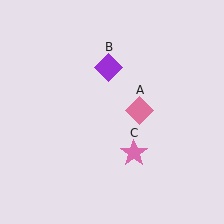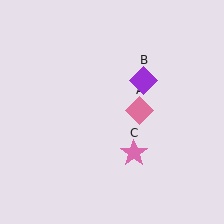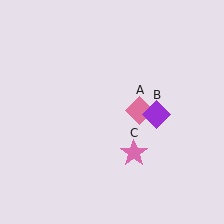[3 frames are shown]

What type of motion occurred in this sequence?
The purple diamond (object B) rotated clockwise around the center of the scene.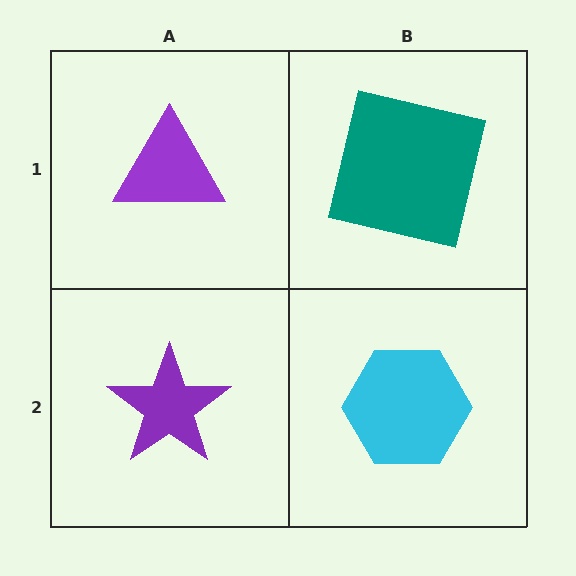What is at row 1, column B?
A teal square.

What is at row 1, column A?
A purple triangle.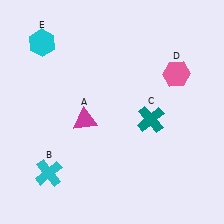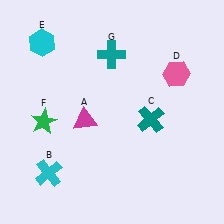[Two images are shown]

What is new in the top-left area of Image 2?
A teal cross (G) was added in the top-left area of Image 2.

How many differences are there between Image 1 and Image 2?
There are 2 differences between the two images.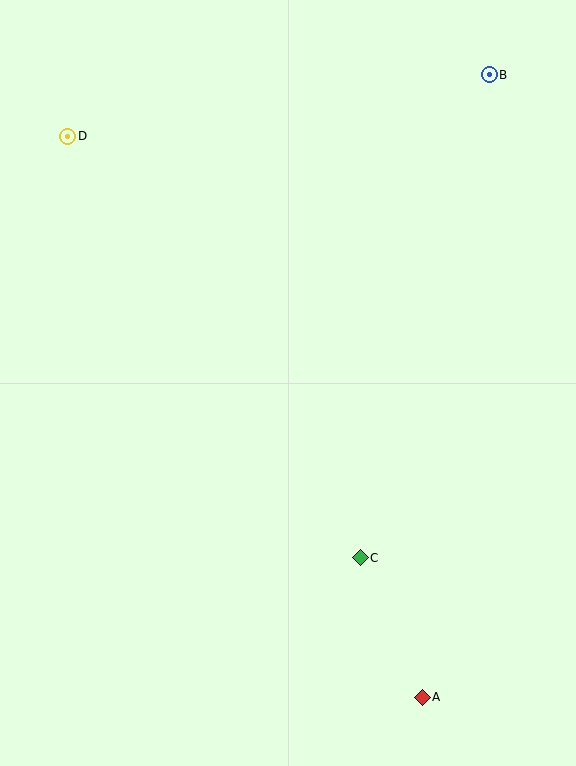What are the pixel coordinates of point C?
Point C is at (360, 558).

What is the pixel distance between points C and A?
The distance between C and A is 153 pixels.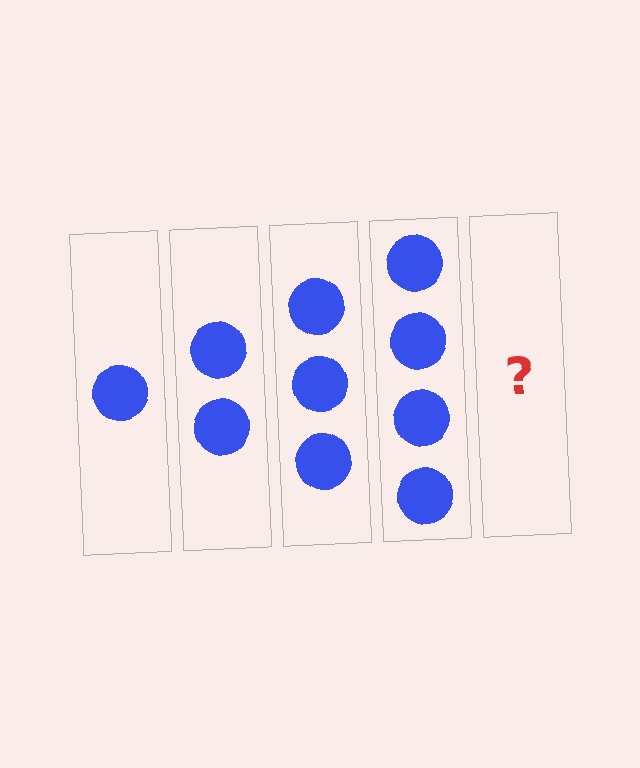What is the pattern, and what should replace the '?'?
The pattern is that each step adds one more circle. The '?' should be 5 circles.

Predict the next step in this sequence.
The next step is 5 circles.